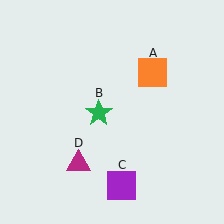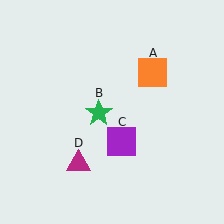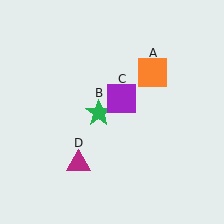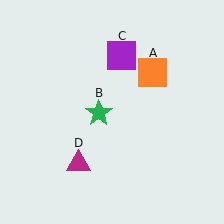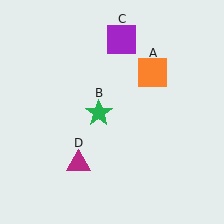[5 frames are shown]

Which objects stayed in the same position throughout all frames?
Orange square (object A) and green star (object B) and magenta triangle (object D) remained stationary.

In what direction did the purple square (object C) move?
The purple square (object C) moved up.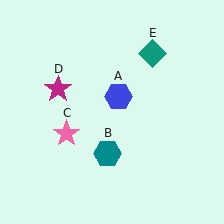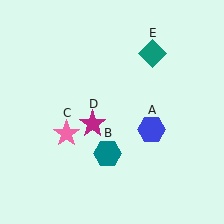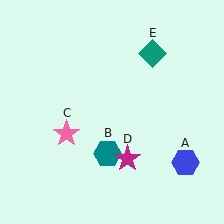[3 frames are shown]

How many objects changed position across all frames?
2 objects changed position: blue hexagon (object A), magenta star (object D).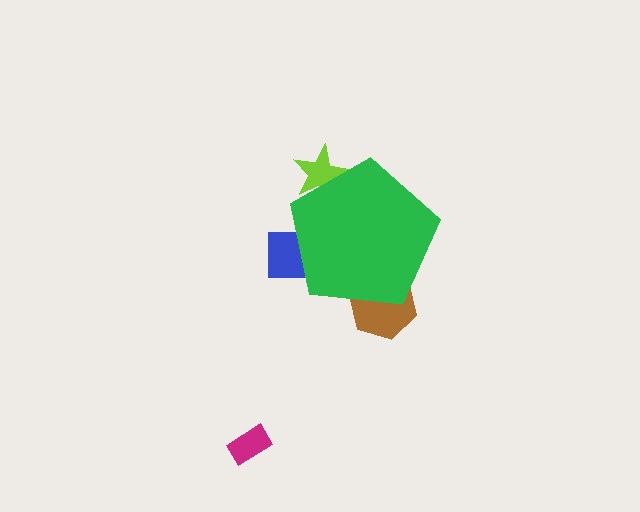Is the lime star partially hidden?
Yes, the lime star is partially hidden behind the green pentagon.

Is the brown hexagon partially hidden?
Yes, the brown hexagon is partially hidden behind the green pentagon.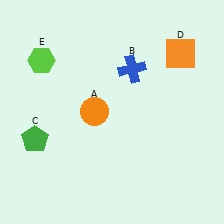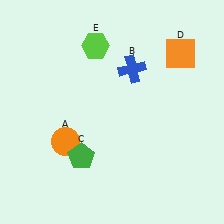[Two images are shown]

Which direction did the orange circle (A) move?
The orange circle (A) moved down.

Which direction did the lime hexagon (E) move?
The lime hexagon (E) moved right.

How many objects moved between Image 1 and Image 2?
3 objects moved between the two images.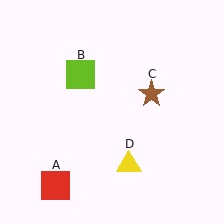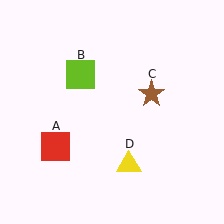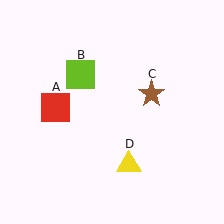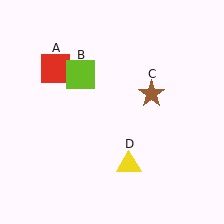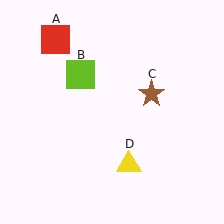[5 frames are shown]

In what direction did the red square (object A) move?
The red square (object A) moved up.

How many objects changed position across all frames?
1 object changed position: red square (object A).